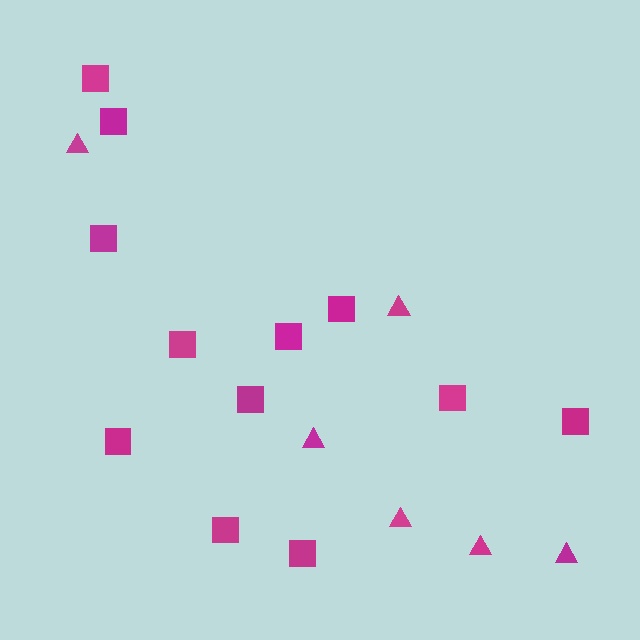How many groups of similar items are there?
There are 2 groups: one group of squares (12) and one group of triangles (6).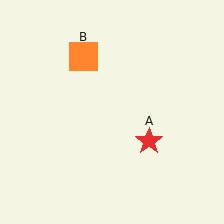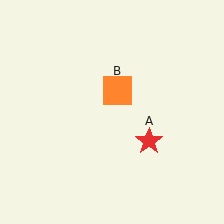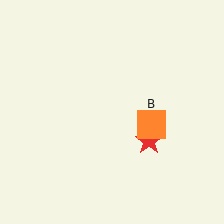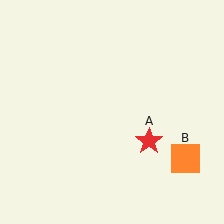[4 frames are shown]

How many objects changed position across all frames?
1 object changed position: orange square (object B).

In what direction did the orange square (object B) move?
The orange square (object B) moved down and to the right.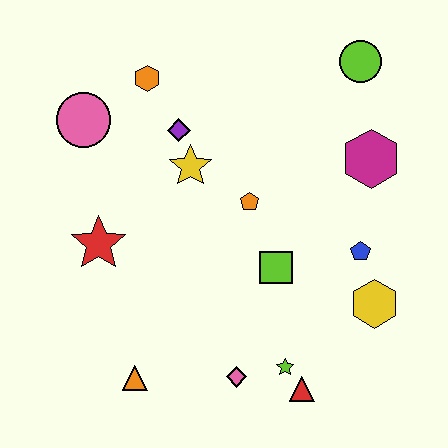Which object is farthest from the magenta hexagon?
The orange triangle is farthest from the magenta hexagon.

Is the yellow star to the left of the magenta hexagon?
Yes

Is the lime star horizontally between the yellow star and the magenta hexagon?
Yes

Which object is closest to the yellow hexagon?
The blue pentagon is closest to the yellow hexagon.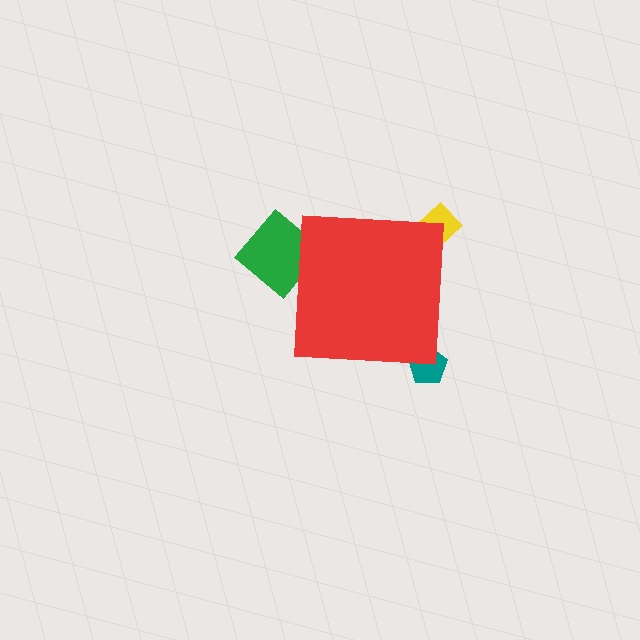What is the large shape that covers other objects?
A red square.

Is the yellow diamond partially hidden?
Yes, the yellow diamond is partially hidden behind the red square.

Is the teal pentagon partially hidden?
Yes, the teal pentagon is partially hidden behind the red square.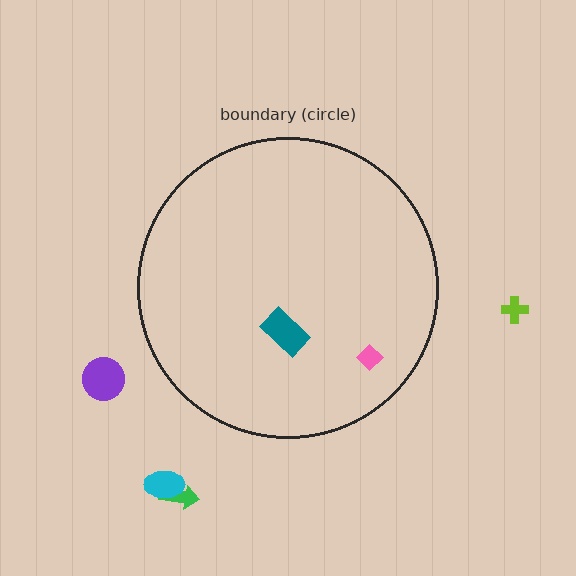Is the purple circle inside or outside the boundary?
Outside.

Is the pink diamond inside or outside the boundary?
Inside.